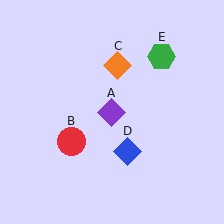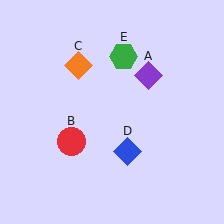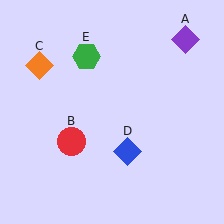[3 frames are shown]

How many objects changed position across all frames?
3 objects changed position: purple diamond (object A), orange diamond (object C), green hexagon (object E).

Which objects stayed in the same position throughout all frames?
Red circle (object B) and blue diamond (object D) remained stationary.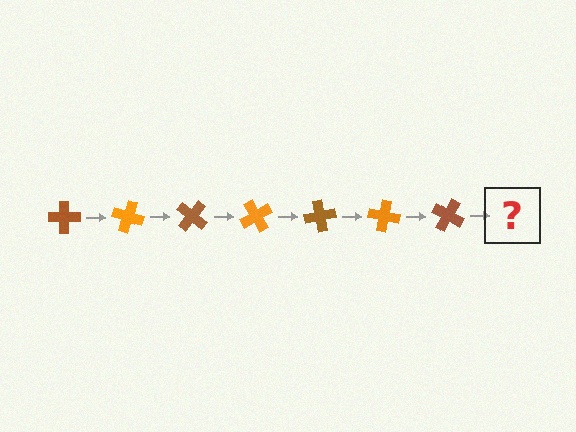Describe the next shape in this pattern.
It should be an orange cross, rotated 140 degrees from the start.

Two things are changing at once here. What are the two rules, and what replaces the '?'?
The two rules are that it rotates 20 degrees each step and the color cycles through brown and orange. The '?' should be an orange cross, rotated 140 degrees from the start.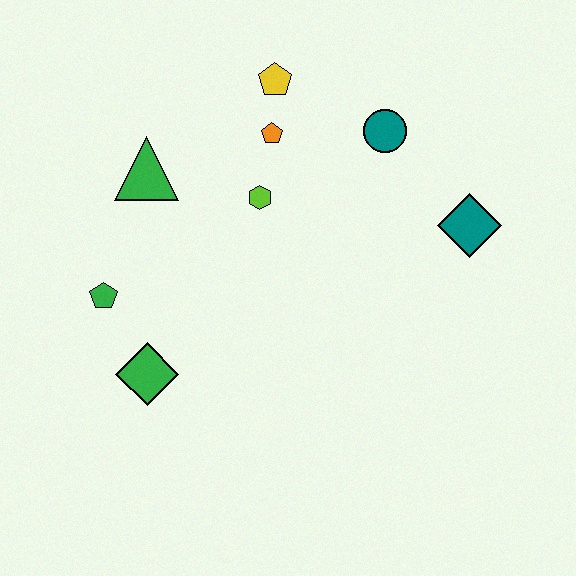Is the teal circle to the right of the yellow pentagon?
Yes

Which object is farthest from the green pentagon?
The teal diamond is farthest from the green pentagon.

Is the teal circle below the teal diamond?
No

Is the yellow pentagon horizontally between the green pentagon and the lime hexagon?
No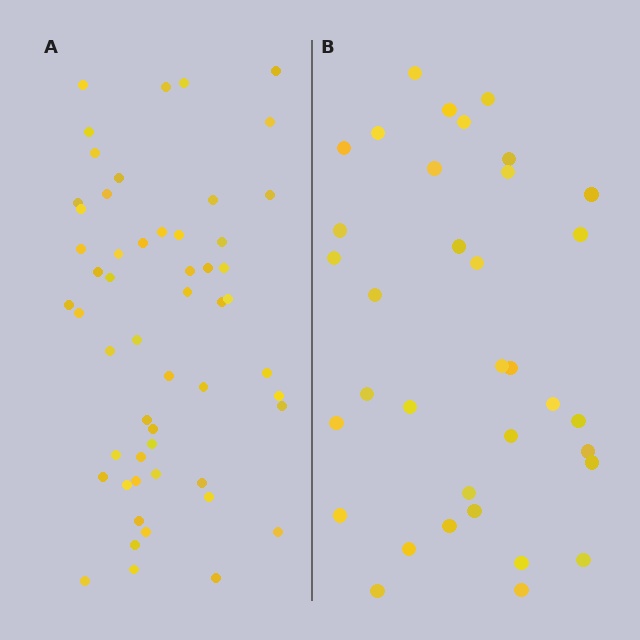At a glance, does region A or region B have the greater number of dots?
Region A (the left region) has more dots.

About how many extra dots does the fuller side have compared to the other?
Region A has approximately 20 more dots than region B.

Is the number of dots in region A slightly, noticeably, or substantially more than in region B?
Region A has substantially more. The ratio is roughly 1.5 to 1.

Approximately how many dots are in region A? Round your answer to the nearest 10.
About 50 dots. (The exact count is 54, which rounds to 50.)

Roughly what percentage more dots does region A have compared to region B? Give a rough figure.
About 55% more.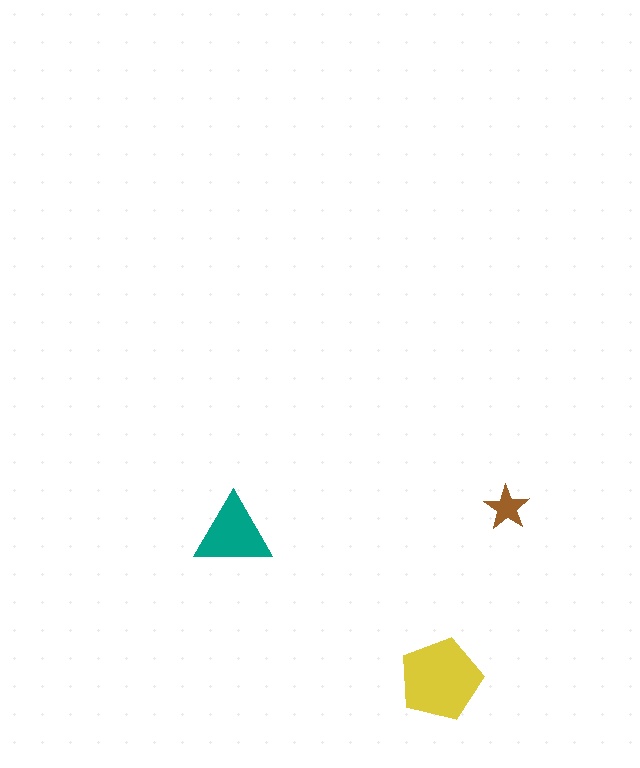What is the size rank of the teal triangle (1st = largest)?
2nd.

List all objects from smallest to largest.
The brown star, the teal triangle, the yellow pentagon.